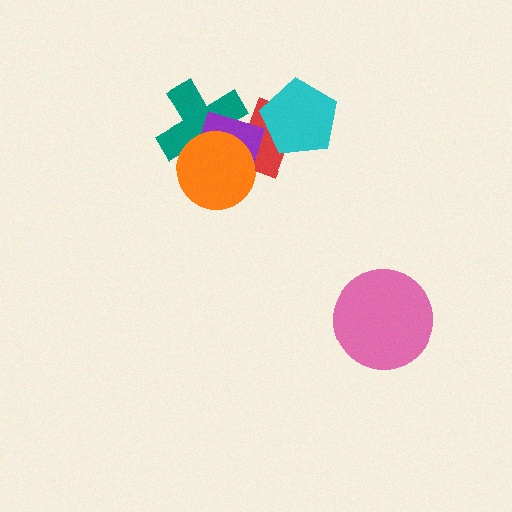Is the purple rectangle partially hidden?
Yes, it is partially covered by another shape.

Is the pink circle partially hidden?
No, no other shape covers it.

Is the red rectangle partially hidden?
Yes, it is partially covered by another shape.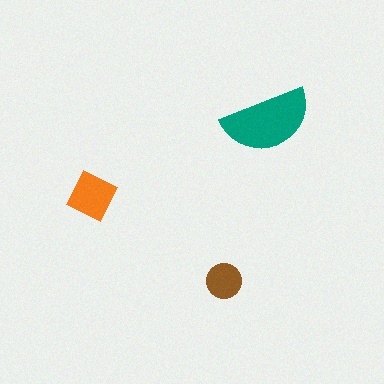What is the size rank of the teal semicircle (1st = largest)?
1st.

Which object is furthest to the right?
The teal semicircle is rightmost.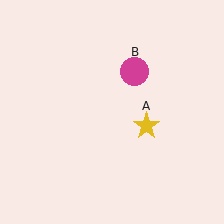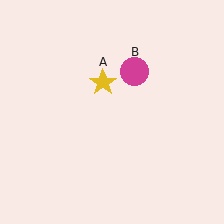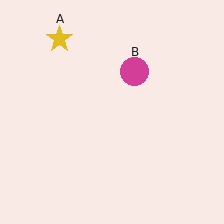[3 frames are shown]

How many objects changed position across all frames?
1 object changed position: yellow star (object A).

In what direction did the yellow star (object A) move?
The yellow star (object A) moved up and to the left.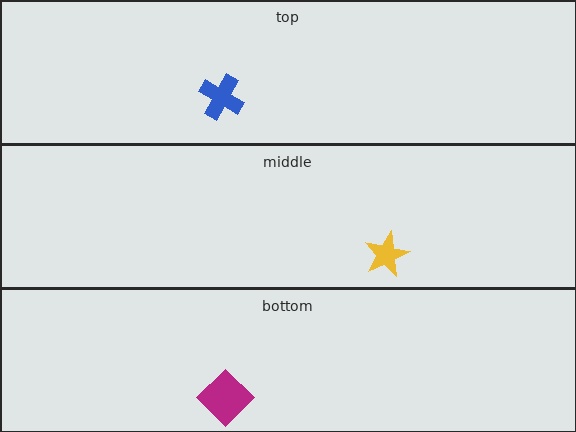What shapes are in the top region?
The blue cross.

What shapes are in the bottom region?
The magenta diamond.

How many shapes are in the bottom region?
1.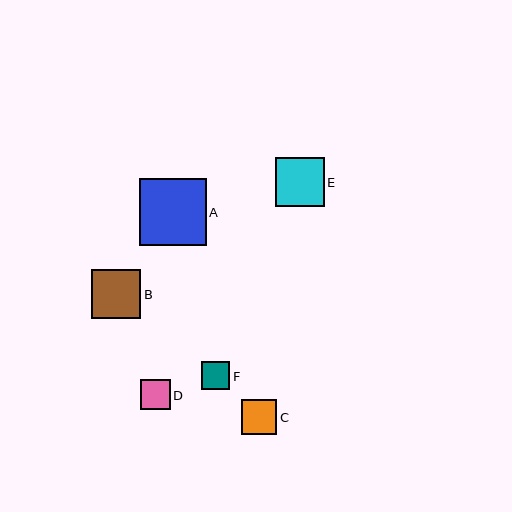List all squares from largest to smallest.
From largest to smallest: A, B, E, C, D, F.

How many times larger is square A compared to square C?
Square A is approximately 1.9 times the size of square C.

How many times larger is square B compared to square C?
Square B is approximately 1.4 times the size of square C.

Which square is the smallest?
Square F is the smallest with a size of approximately 28 pixels.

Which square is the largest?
Square A is the largest with a size of approximately 67 pixels.